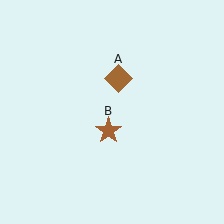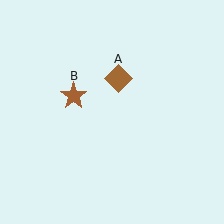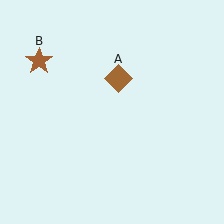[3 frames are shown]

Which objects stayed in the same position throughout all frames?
Brown diamond (object A) remained stationary.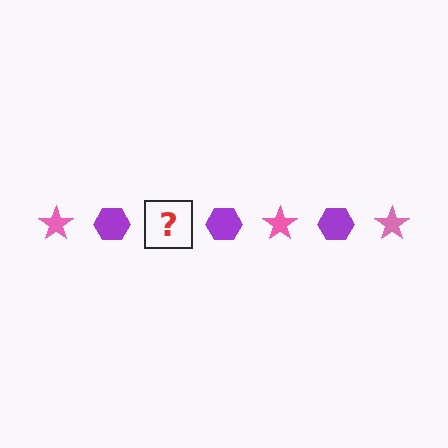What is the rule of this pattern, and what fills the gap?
The rule is that the pattern alternates between pink star and purple hexagon. The gap should be filled with a pink star.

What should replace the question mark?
The question mark should be replaced with a pink star.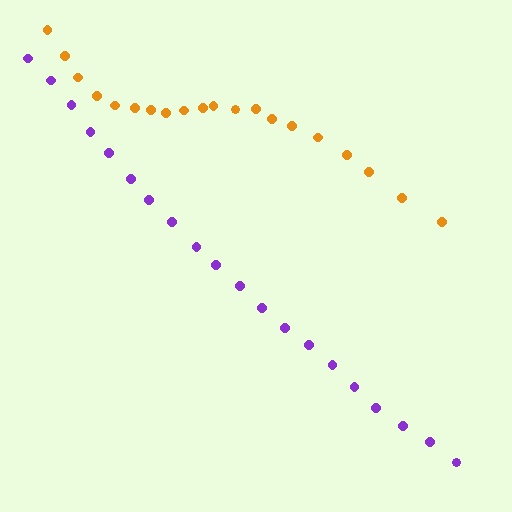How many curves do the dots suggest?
There are 2 distinct paths.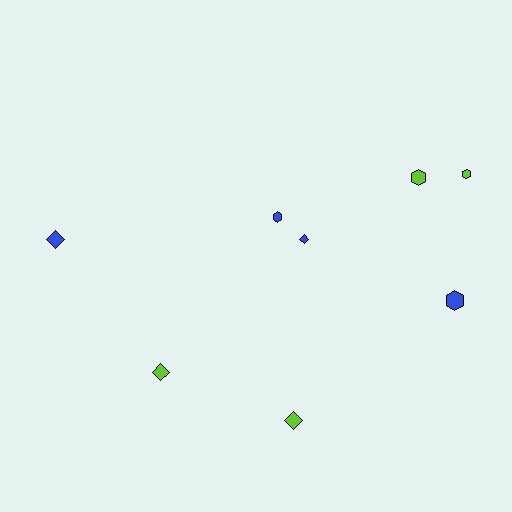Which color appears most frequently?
Lime, with 4 objects.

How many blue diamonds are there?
There are 2 blue diamonds.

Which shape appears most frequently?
Diamond, with 4 objects.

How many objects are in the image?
There are 8 objects.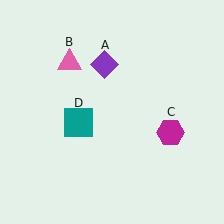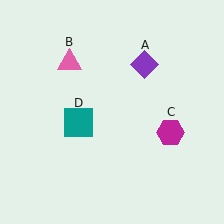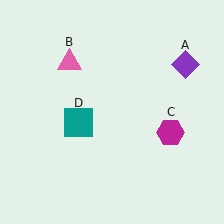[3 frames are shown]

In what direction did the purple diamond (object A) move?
The purple diamond (object A) moved right.